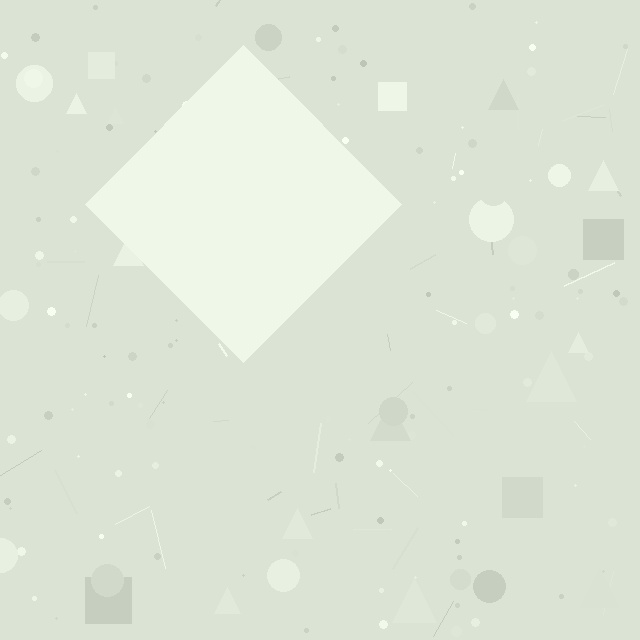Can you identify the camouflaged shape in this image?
The camouflaged shape is a diamond.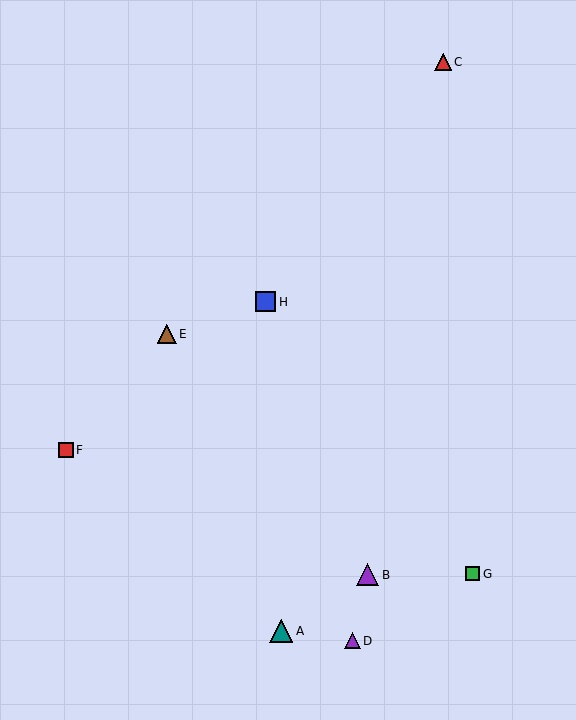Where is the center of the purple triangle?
The center of the purple triangle is at (352, 641).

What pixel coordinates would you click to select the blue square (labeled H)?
Click at (266, 302) to select the blue square H.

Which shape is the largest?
The teal triangle (labeled A) is the largest.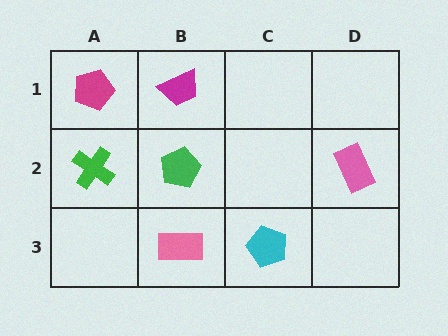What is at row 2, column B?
A green pentagon.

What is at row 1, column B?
A magenta trapezoid.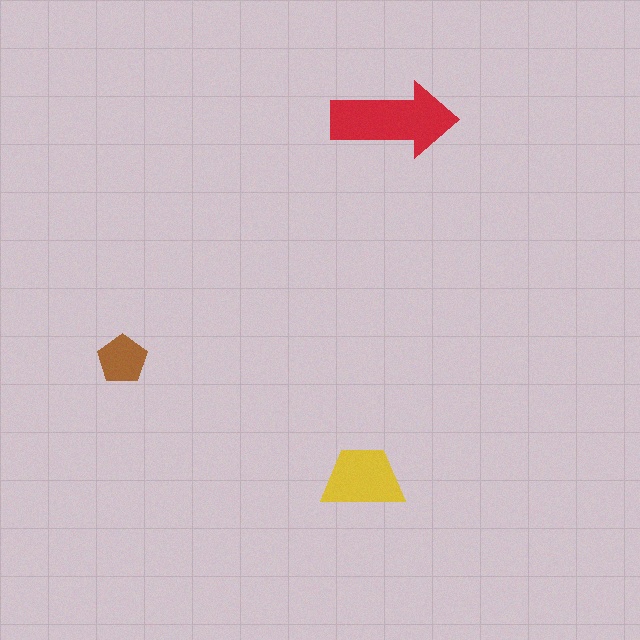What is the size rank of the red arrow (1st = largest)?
1st.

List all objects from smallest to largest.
The brown pentagon, the yellow trapezoid, the red arrow.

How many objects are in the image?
There are 3 objects in the image.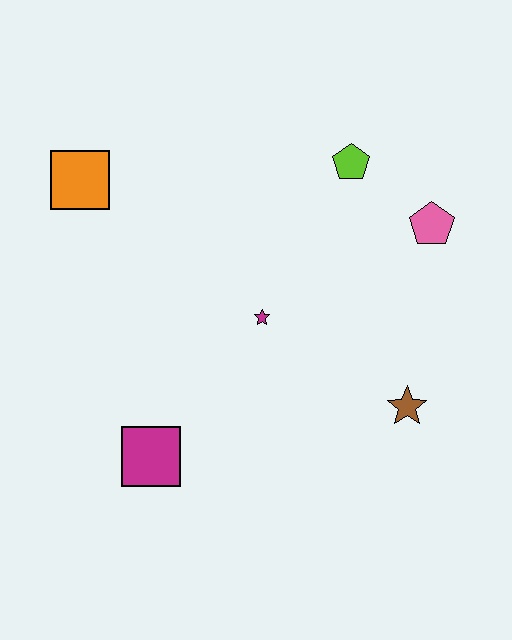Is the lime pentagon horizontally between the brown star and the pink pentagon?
No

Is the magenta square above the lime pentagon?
No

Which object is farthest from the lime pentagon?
The magenta square is farthest from the lime pentagon.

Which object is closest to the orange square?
The magenta star is closest to the orange square.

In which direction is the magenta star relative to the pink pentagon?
The magenta star is to the left of the pink pentagon.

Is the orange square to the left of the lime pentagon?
Yes